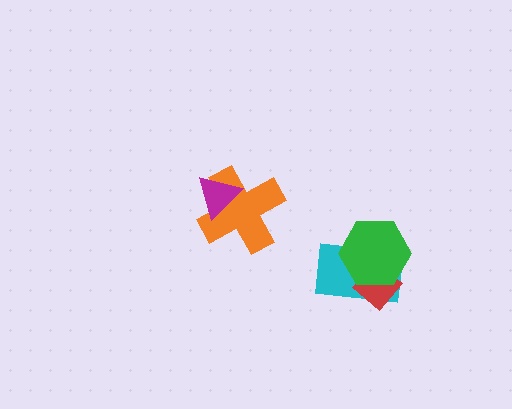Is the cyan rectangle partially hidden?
Yes, it is partially covered by another shape.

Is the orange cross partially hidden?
Yes, it is partially covered by another shape.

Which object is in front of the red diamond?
The green hexagon is in front of the red diamond.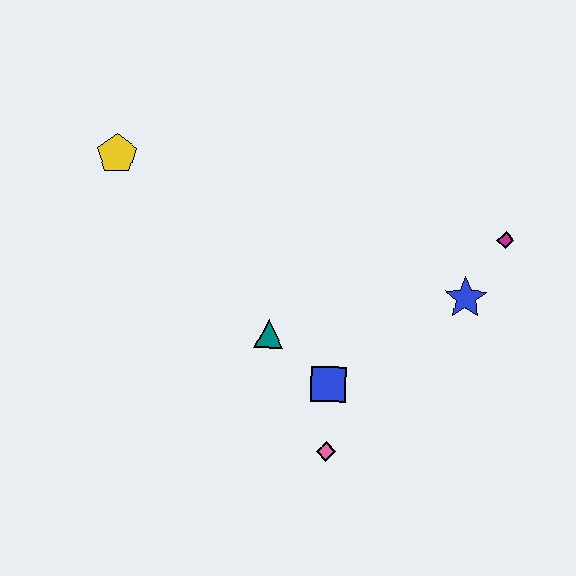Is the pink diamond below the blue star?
Yes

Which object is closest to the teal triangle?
The blue square is closest to the teal triangle.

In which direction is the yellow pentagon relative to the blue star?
The yellow pentagon is to the left of the blue star.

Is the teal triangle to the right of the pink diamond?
No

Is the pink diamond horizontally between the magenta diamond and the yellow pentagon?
Yes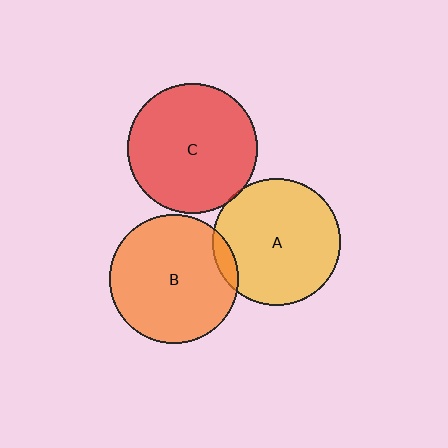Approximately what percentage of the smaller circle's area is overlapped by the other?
Approximately 5%.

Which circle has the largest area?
Circle C (red).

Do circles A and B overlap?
Yes.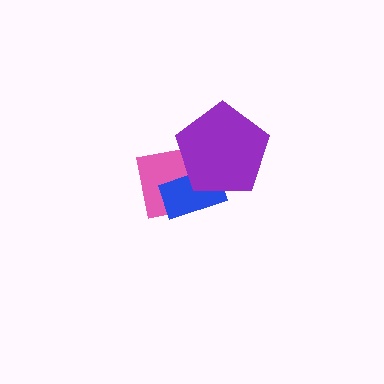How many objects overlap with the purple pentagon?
2 objects overlap with the purple pentagon.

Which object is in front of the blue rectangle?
The purple pentagon is in front of the blue rectangle.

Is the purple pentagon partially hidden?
No, no other shape covers it.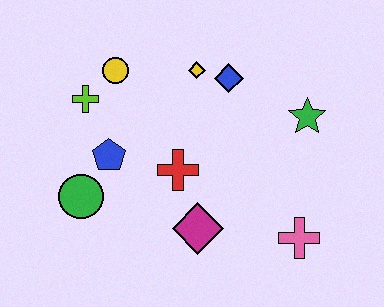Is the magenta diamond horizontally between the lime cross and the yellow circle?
No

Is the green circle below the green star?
Yes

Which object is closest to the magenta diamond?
The red cross is closest to the magenta diamond.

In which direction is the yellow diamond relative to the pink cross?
The yellow diamond is above the pink cross.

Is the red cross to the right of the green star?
No